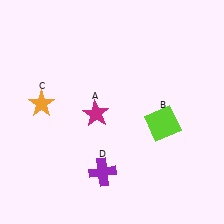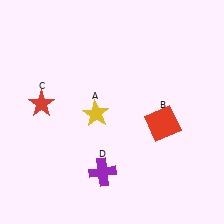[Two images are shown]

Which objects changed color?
A changed from magenta to yellow. B changed from lime to red. C changed from orange to red.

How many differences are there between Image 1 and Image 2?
There are 3 differences between the two images.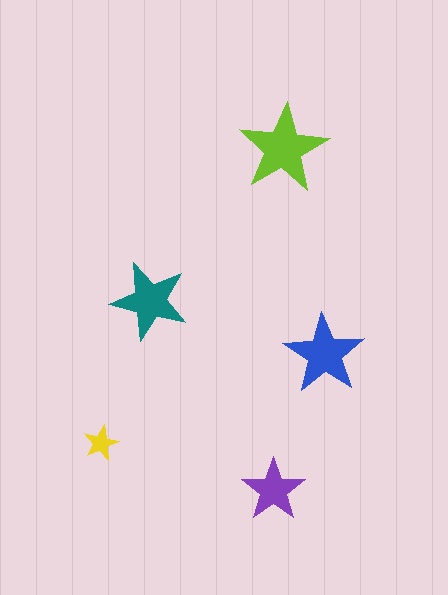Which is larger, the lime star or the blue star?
The lime one.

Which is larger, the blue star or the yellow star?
The blue one.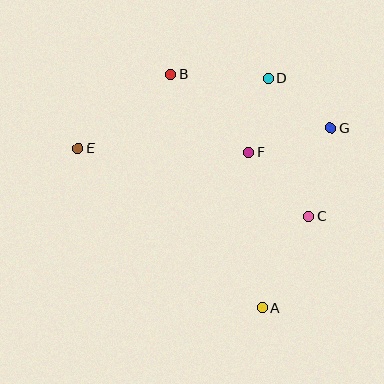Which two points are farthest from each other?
Points E and G are farthest from each other.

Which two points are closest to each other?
Points D and F are closest to each other.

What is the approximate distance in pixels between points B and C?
The distance between B and C is approximately 198 pixels.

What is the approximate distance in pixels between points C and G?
The distance between C and G is approximately 92 pixels.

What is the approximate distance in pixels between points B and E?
The distance between B and E is approximately 119 pixels.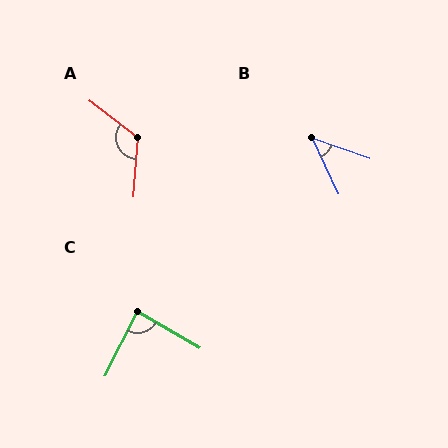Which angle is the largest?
A, at approximately 123 degrees.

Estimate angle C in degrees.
Approximately 86 degrees.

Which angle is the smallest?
B, at approximately 45 degrees.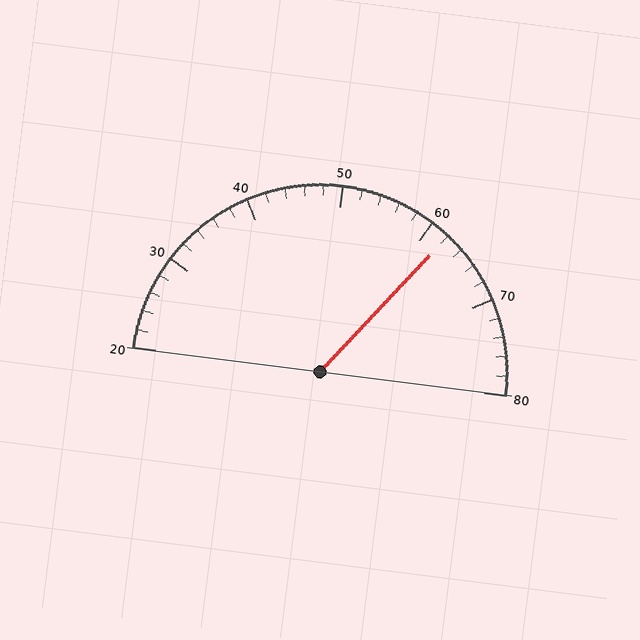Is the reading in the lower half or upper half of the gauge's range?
The reading is in the upper half of the range (20 to 80).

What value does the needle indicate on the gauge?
The needle indicates approximately 62.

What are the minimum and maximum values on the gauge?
The gauge ranges from 20 to 80.